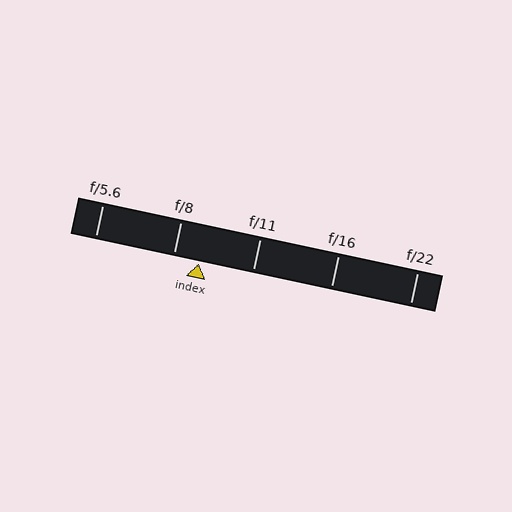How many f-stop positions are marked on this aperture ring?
There are 5 f-stop positions marked.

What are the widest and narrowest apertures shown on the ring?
The widest aperture shown is f/5.6 and the narrowest is f/22.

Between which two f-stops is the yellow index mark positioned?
The index mark is between f/8 and f/11.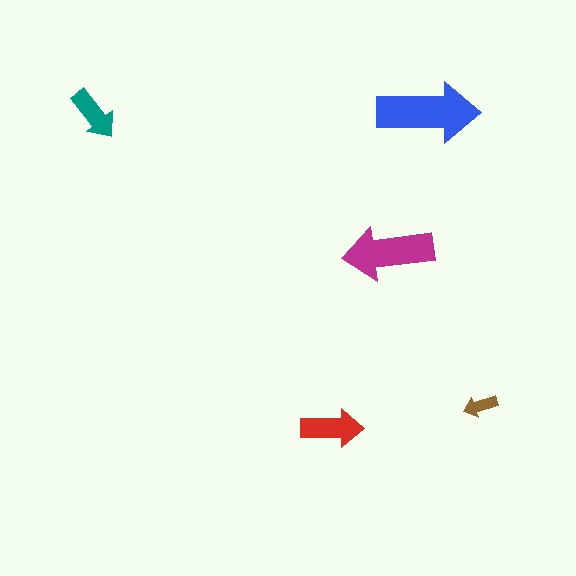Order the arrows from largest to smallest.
the blue one, the magenta one, the red one, the teal one, the brown one.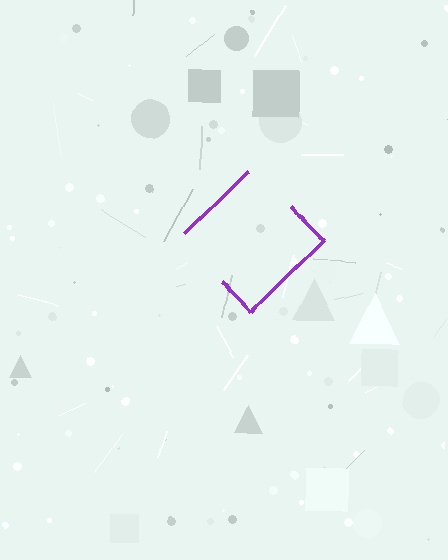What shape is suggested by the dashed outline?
The dashed outline suggests a diamond.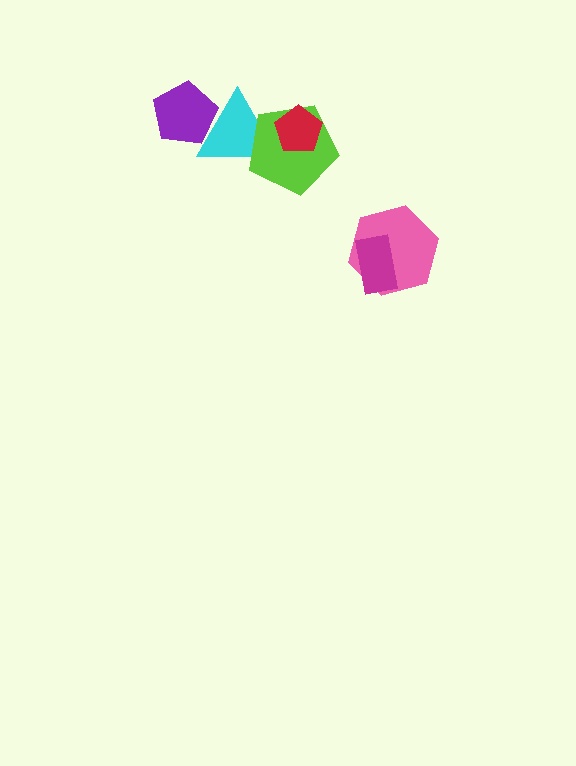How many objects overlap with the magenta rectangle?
1 object overlaps with the magenta rectangle.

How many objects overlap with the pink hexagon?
1 object overlaps with the pink hexagon.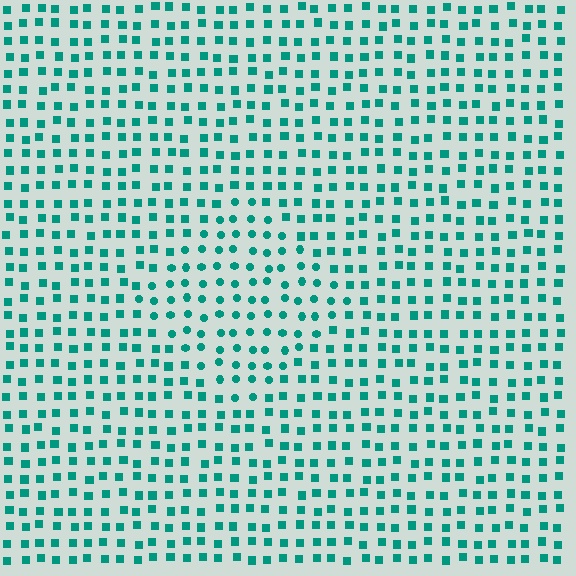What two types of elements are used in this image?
The image uses circles inside the diamond region and squares outside it.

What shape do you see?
I see a diamond.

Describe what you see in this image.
The image is filled with small teal elements arranged in a uniform grid. A diamond-shaped region contains circles, while the surrounding area contains squares. The boundary is defined purely by the change in element shape.